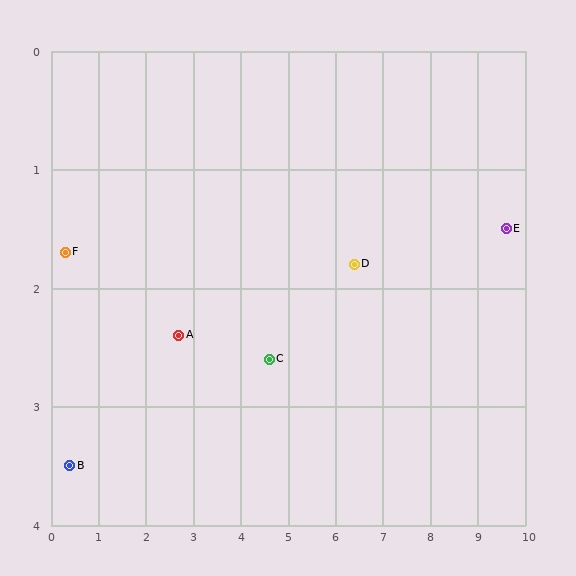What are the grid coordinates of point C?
Point C is at approximately (4.6, 2.6).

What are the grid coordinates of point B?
Point B is at approximately (0.4, 3.5).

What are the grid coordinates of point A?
Point A is at approximately (2.7, 2.4).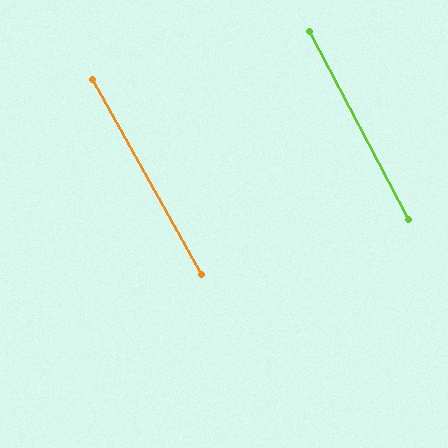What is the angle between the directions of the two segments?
Approximately 1 degree.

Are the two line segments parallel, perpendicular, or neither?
Parallel — their directions differ by only 1.4°.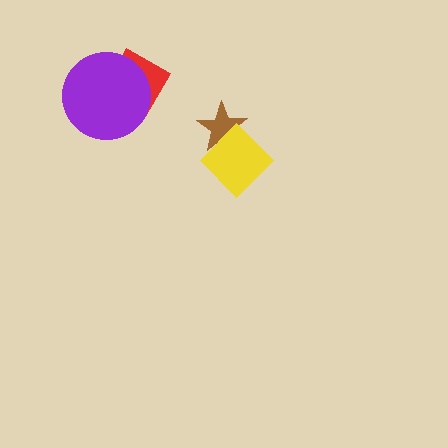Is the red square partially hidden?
Yes, it is partially covered by another shape.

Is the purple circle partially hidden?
No, no other shape covers it.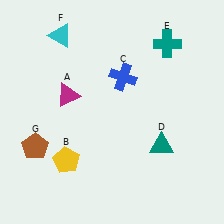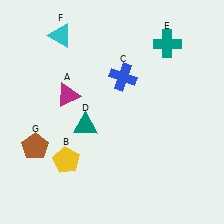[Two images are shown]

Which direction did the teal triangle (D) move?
The teal triangle (D) moved left.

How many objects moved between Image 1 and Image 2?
1 object moved between the two images.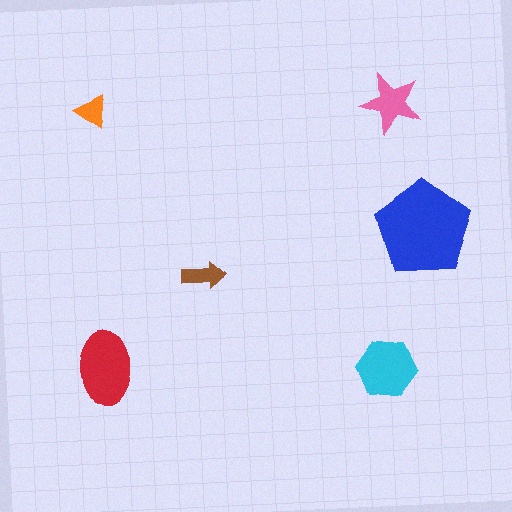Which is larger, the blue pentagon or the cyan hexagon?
The blue pentagon.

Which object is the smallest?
The orange triangle.